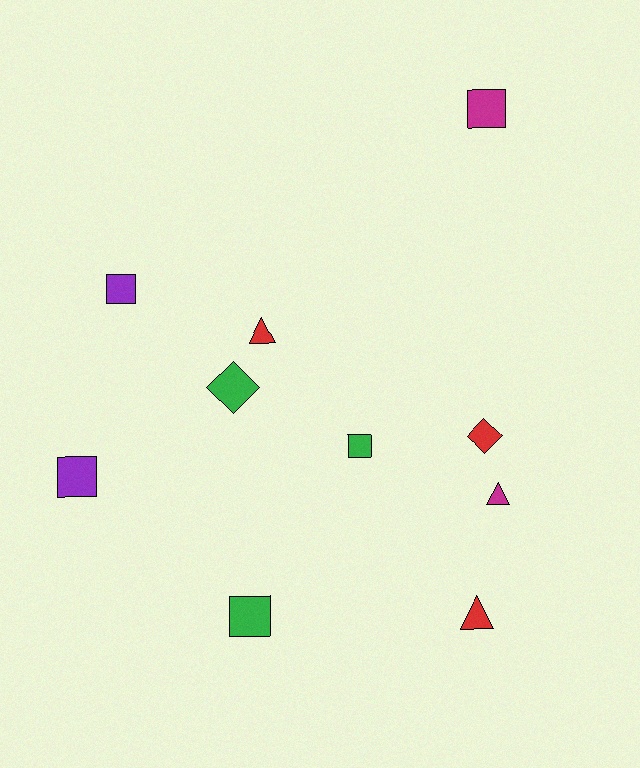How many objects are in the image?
There are 10 objects.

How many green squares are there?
There are 2 green squares.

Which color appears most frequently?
Green, with 3 objects.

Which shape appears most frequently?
Square, with 5 objects.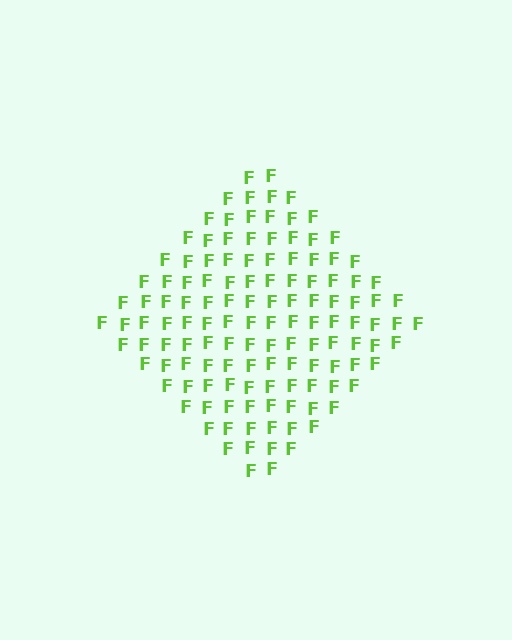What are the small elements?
The small elements are letter F's.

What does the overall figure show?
The overall figure shows a diamond.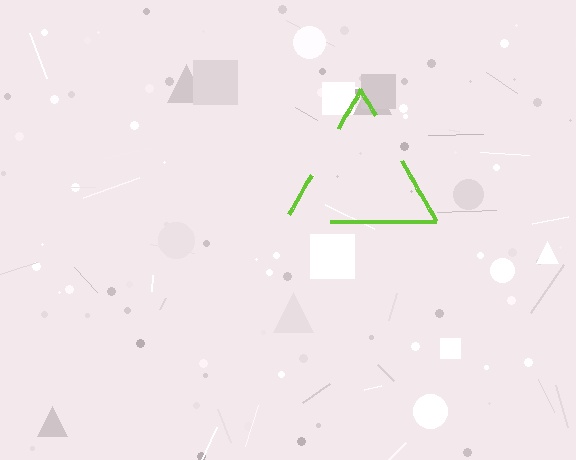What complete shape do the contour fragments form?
The contour fragments form a triangle.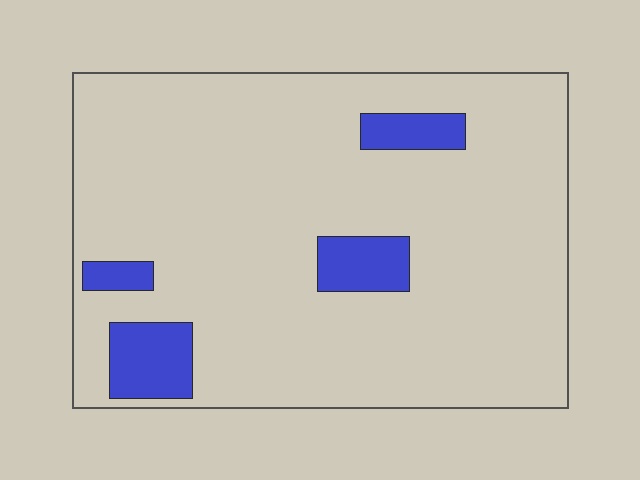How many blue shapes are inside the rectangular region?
4.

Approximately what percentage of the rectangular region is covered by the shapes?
Approximately 10%.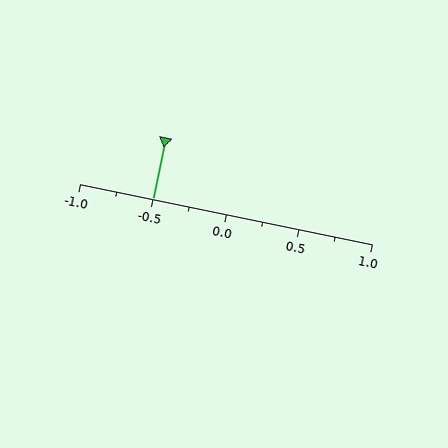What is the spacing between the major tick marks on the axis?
The major ticks are spaced 0.5 apart.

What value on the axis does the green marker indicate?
The marker indicates approximately -0.5.